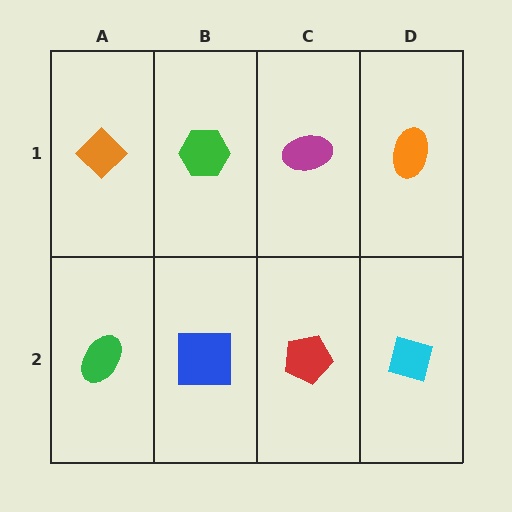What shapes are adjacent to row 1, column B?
A blue square (row 2, column B), an orange diamond (row 1, column A), a magenta ellipse (row 1, column C).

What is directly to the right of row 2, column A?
A blue square.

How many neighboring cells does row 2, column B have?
3.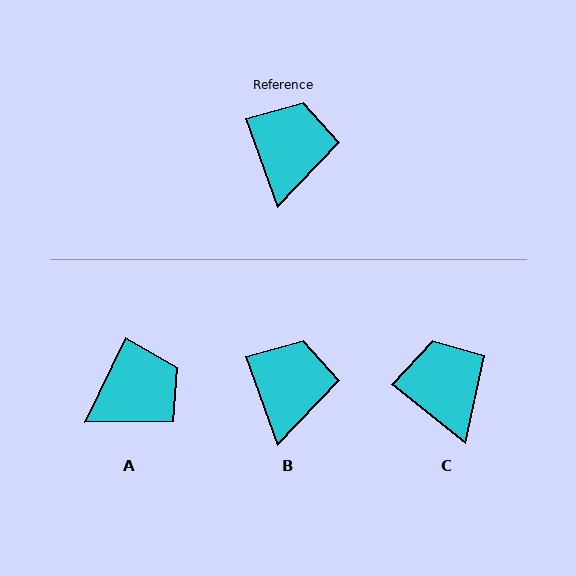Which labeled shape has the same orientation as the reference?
B.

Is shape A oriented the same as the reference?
No, it is off by about 46 degrees.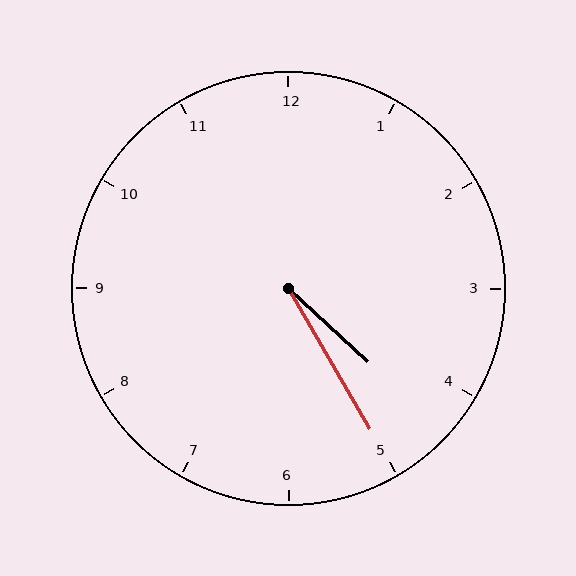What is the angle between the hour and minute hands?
Approximately 18 degrees.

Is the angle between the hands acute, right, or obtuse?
It is acute.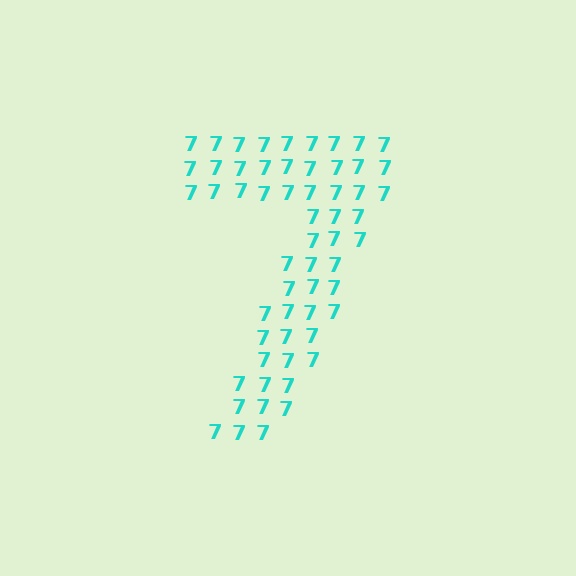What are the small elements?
The small elements are digit 7's.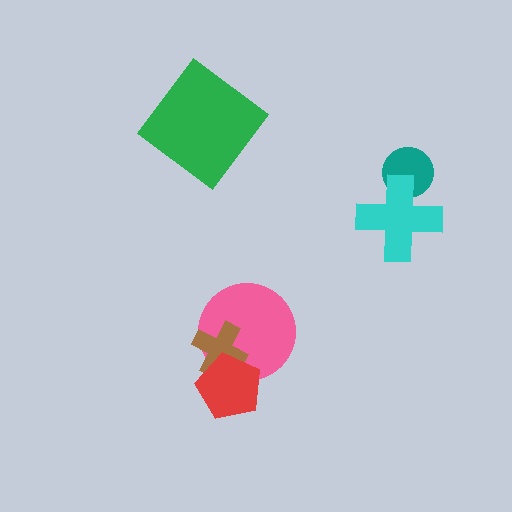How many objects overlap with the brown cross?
2 objects overlap with the brown cross.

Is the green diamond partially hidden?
No, no other shape covers it.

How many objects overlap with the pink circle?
2 objects overlap with the pink circle.